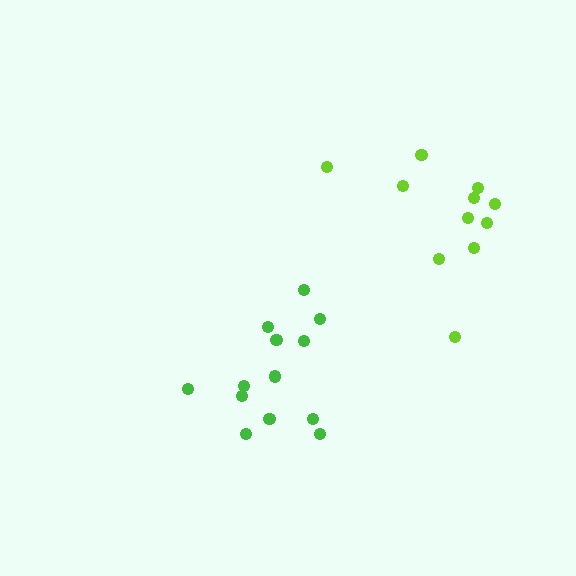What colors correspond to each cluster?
The clusters are colored: green, lime.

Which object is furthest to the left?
The green cluster is leftmost.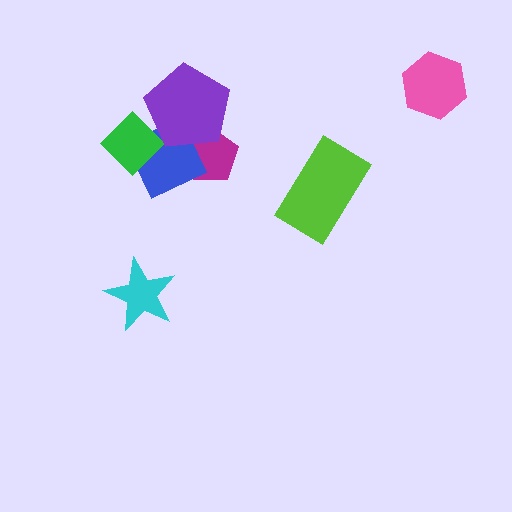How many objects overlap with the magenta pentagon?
2 objects overlap with the magenta pentagon.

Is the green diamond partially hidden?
Yes, it is partially covered by another shape.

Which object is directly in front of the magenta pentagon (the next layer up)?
The blue diamond is directly in front of the magenta pentagon.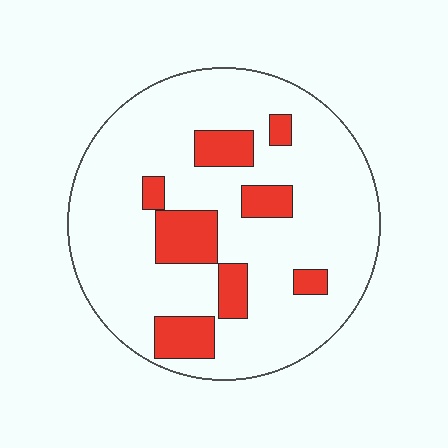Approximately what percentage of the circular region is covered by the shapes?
Approximately 20%.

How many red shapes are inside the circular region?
8.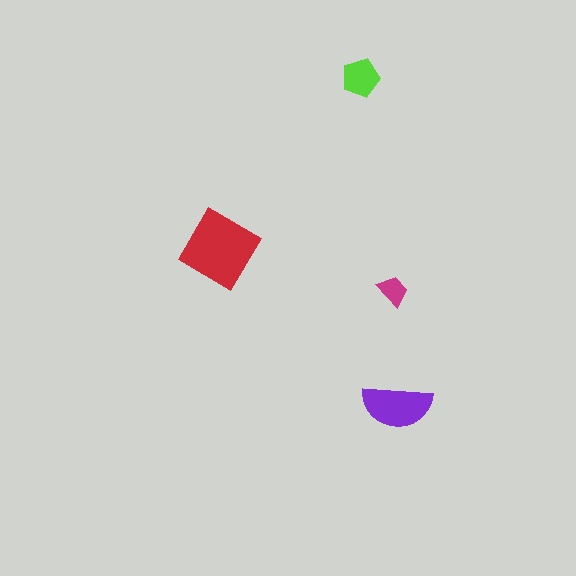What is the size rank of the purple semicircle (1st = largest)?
2nd.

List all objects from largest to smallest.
The red diamond, the purple semicircle, the lime pentagon, the magenta trapezoid.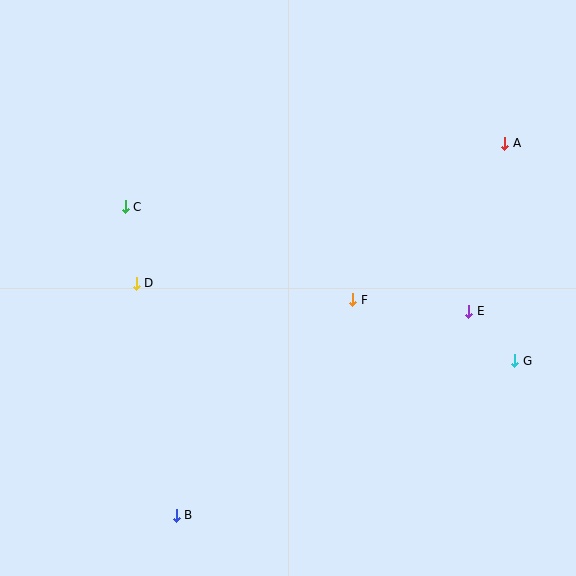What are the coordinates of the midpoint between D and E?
The midpoint between D and E is at (303, 297).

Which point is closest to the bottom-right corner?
Point G is closest to the bottom-right corner.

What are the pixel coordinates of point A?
Point A is at (505, 143).